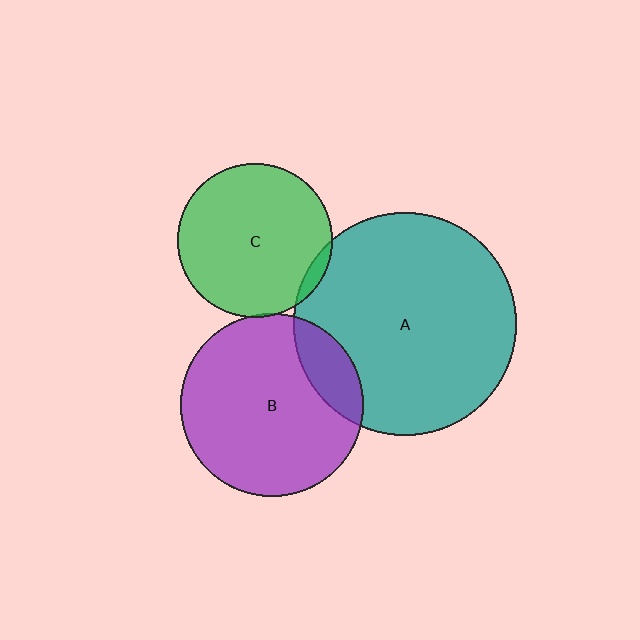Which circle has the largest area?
Circle A (teal).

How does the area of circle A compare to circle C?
Approximately 2.1 times.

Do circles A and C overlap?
Yes.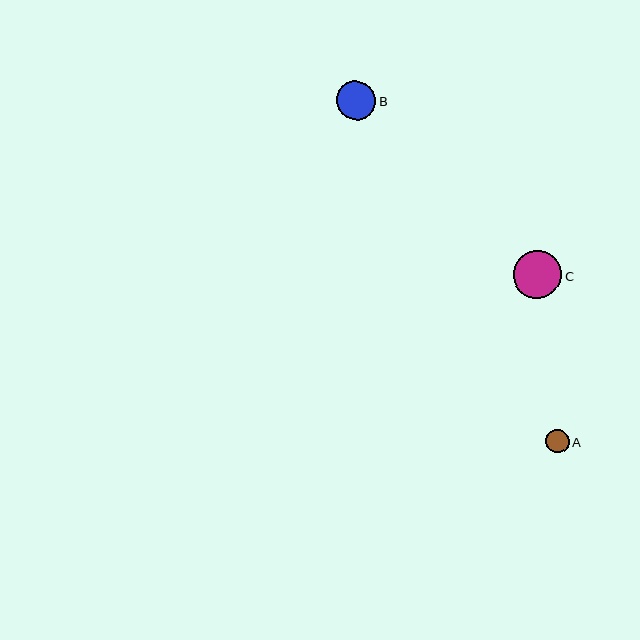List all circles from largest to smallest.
From largest to smallest: C, B, A.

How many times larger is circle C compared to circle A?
Circle C is approximately 2.1 times the size of circle A.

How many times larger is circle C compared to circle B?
Circle C is approximately 1.2 times the size of circle B.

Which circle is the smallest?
Circle A is the smallest with a size of approximately 24 pixels.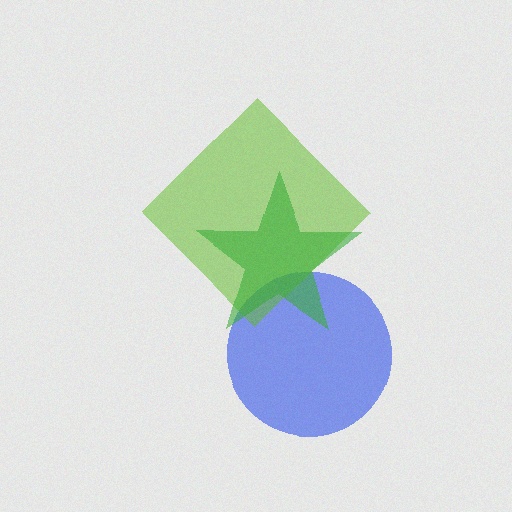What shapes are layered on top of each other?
The layered shapes are: a blue circle, a lime diamond, a green star.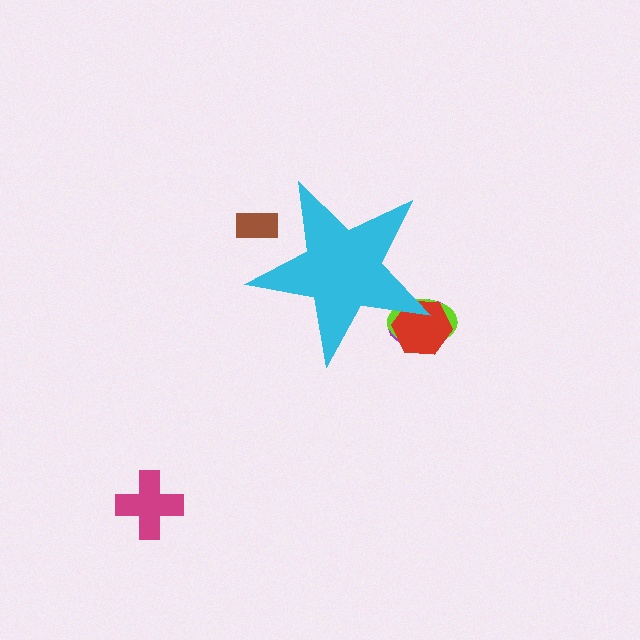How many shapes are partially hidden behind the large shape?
4 shapes are partially hidden.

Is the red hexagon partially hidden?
Yes, the red hexagon is partially hidden behind the cyan star.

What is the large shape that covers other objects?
A cyan star.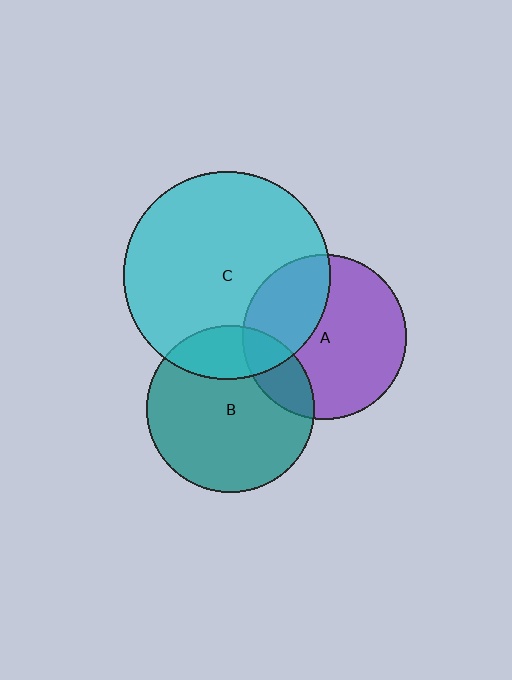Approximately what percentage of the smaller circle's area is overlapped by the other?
Approximately 20%.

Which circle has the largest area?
Circle C (cyan).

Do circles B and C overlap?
Yes.